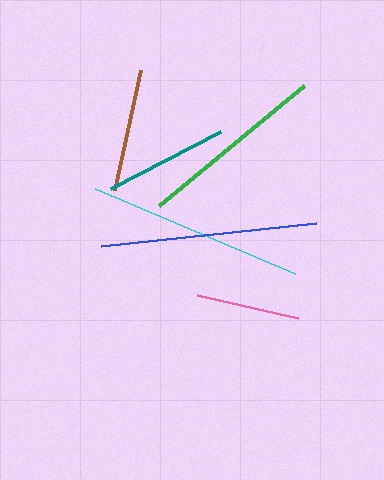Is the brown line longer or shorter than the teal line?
The teal line is longer than the brown line.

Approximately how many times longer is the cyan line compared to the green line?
The cyan line is approximately 1.2 times the length of the green line.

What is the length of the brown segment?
The brown segment is approximately 123 pixels long.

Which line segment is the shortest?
The pink line is the shortest at approximately 103 pixels.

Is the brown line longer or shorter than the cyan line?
The cyan line is longer than the brown line.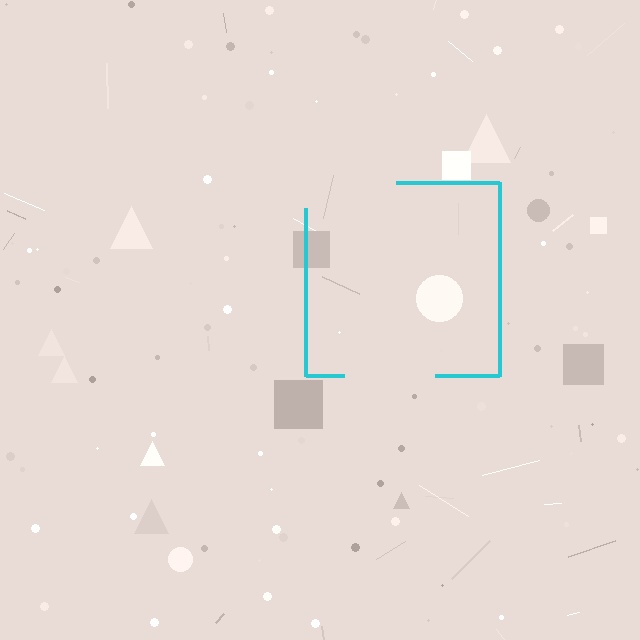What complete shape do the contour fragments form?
The contour fragments form a square.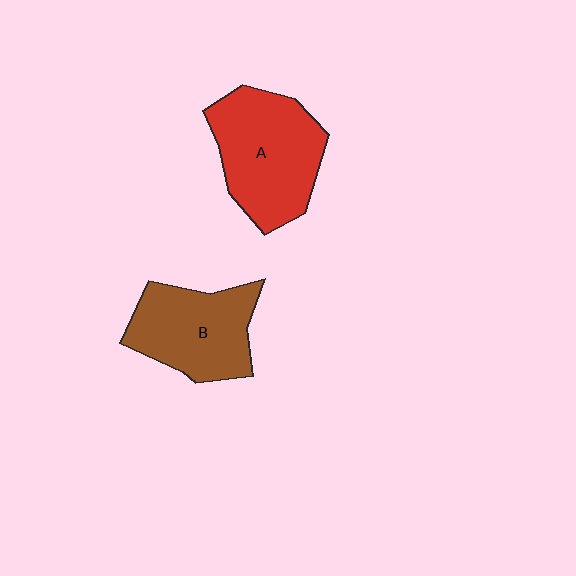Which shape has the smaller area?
Shape B (brown).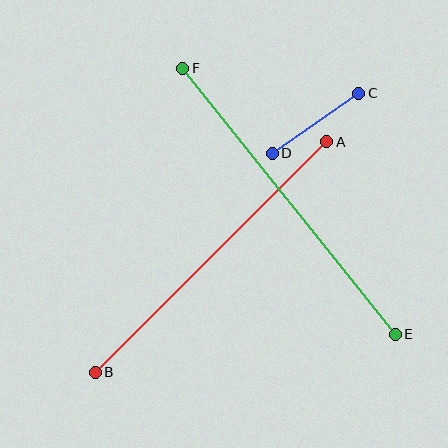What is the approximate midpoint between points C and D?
The midpoint is at approximately (316, 123) pixels.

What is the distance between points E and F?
The distance is approximately 341 pixels.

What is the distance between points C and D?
The distance is approximately 105 pixels.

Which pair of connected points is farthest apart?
Points E and F are farthest apart.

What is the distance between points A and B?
The distance is approximately 326 pixels.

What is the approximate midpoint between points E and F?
The midpoint is at approximately (289, 201) pixels.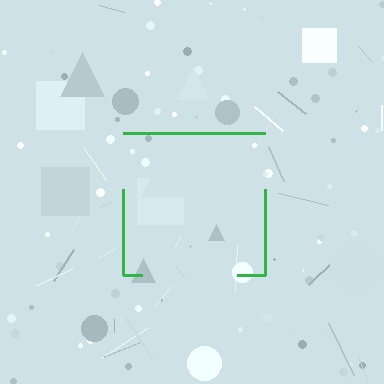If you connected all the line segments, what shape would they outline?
They would outline a square.